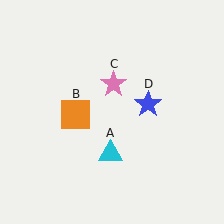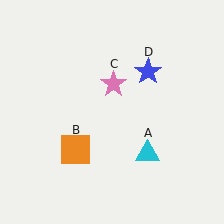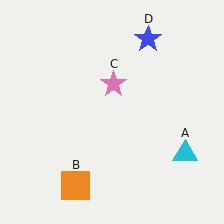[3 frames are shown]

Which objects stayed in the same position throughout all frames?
Pink star (object C) remained stationary.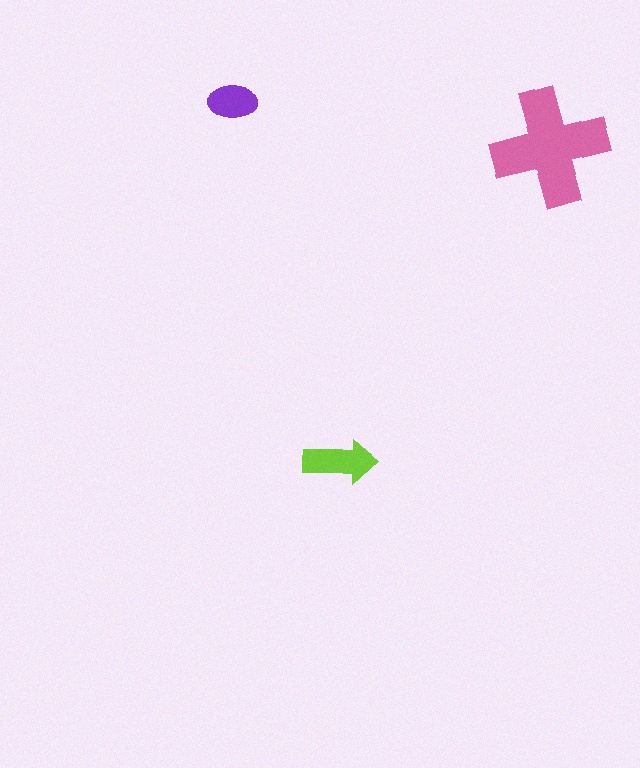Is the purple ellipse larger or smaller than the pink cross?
Smaller.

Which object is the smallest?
The purple ellipse.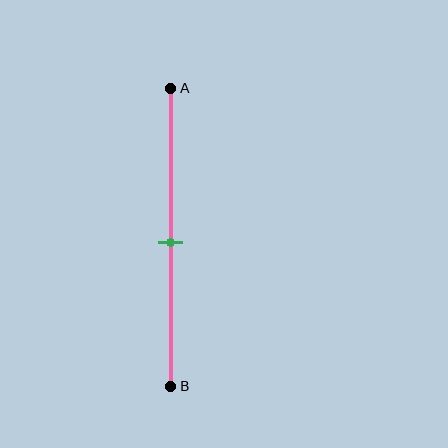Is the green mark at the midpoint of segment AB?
Yes, the mark is approximately at the midpoint.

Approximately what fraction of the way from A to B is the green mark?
The green mark is approximately 50% of the way from A to B.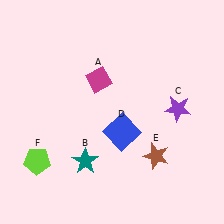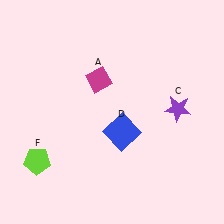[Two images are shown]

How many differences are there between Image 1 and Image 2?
There are 2 differences between the two images.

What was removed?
The brown star (E), the teal star (B) were removed in Image 2.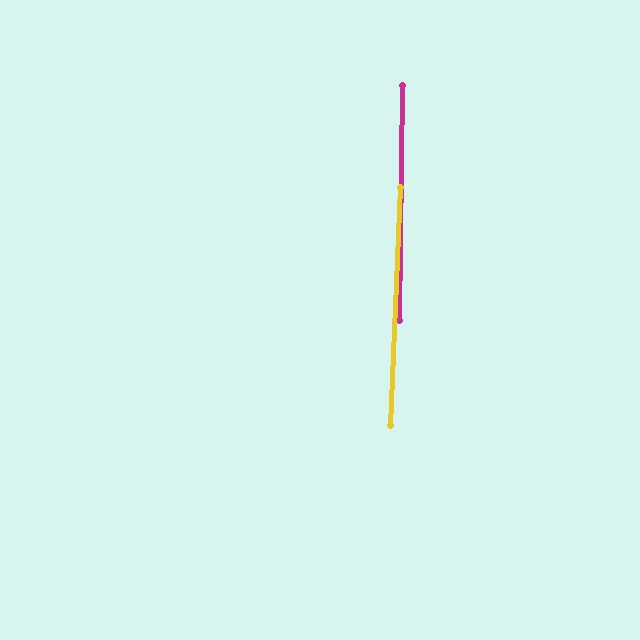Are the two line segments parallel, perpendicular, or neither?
Parallel — their directions differ by only 1.8°.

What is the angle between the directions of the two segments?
Approximately 2 degrees.